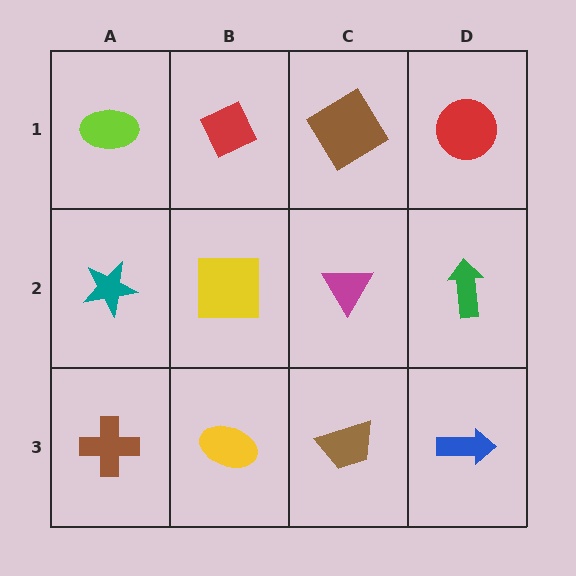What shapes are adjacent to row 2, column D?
A red circle (row 1, column D), a blue arrow (row 3, column D), a magenta triangle (row 2, column C).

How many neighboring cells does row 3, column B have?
3.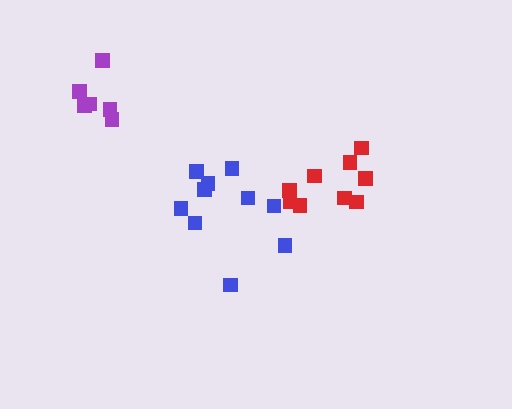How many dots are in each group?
Group 1: 10 dots, Group 2: 6 dots, Group 3: 9 dots (25 total).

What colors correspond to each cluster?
The clusters are colored: blue, purple, red.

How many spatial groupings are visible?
There are 3 spatial groupings.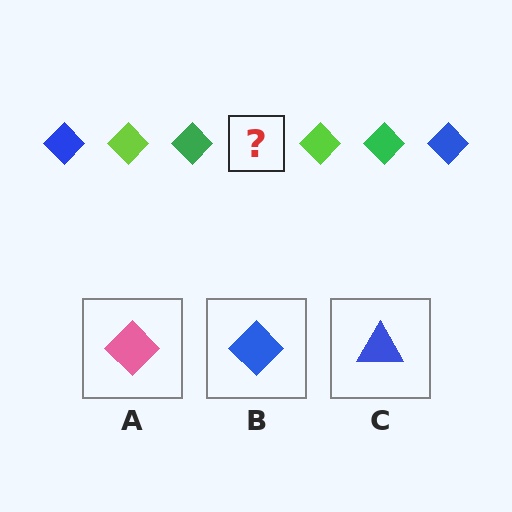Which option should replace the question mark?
Option B.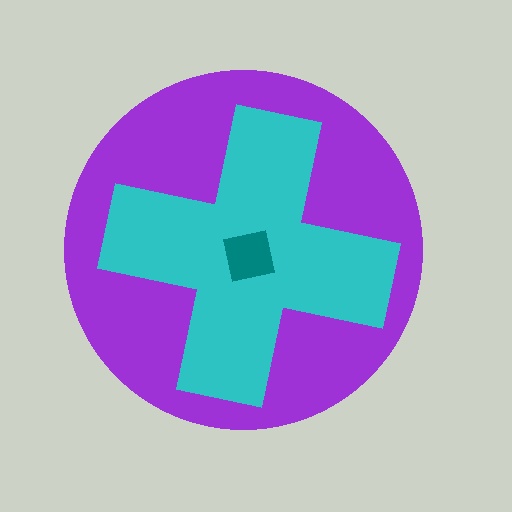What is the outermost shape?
The purple circle.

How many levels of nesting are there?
3.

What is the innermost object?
The teal square.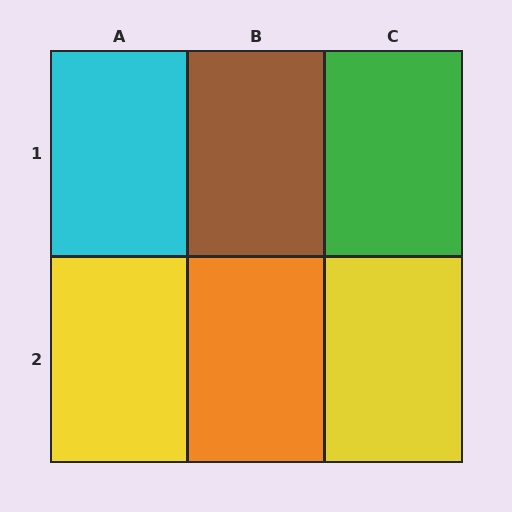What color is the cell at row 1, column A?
Cyan.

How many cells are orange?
1 cell is orange.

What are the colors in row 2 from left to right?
Yellow, orange, yellow.